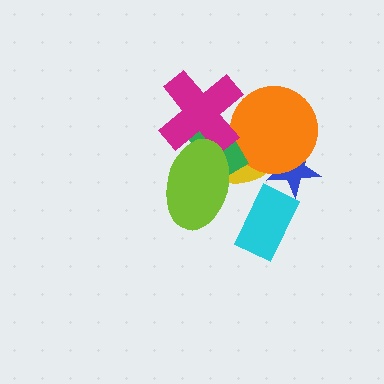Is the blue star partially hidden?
Yes, it is partially covered by another shape.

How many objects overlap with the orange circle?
4 objects overlap with the orange circle.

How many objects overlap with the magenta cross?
4 objects overlap with the magenta cross.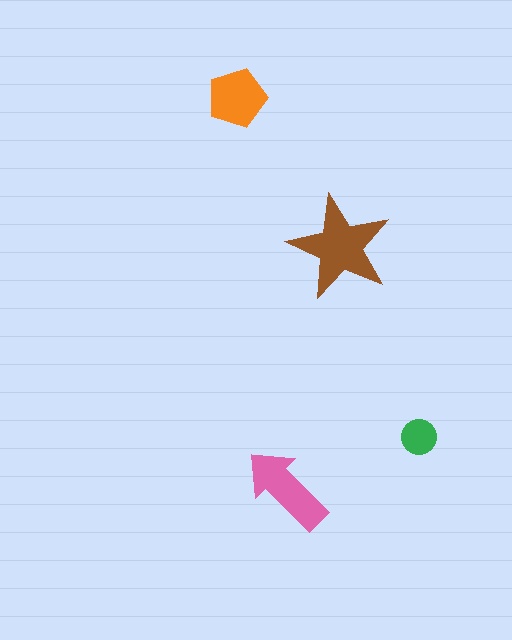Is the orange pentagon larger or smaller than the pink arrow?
Smaller.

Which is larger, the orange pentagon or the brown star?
The brown star.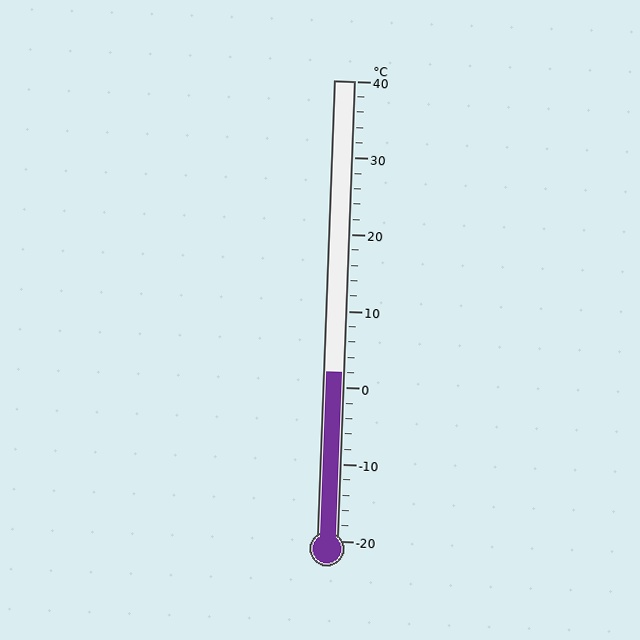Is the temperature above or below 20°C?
The temperature is below 20°C.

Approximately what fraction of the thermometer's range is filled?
The thermometer is filled to approximately 35% of its range.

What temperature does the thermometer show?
The thermometer shows approximately 2°C.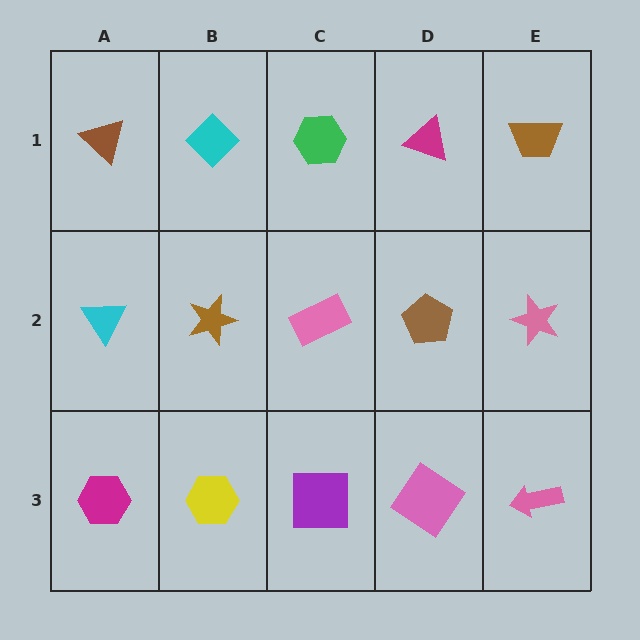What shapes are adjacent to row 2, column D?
A magenta triangle (row 1, column D), a pink diamond (row 3, column D), a pink rectangle (row 2, column C), a pink star (row 2, column E).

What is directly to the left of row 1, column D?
A green hexagon.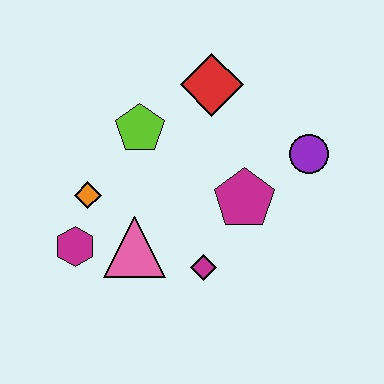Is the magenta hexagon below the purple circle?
Yes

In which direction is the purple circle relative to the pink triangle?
The purple circle is to the right of the pink triangle.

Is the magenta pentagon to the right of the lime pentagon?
Yes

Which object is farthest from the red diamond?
The magenta hexagon is farthest from the red diamond.